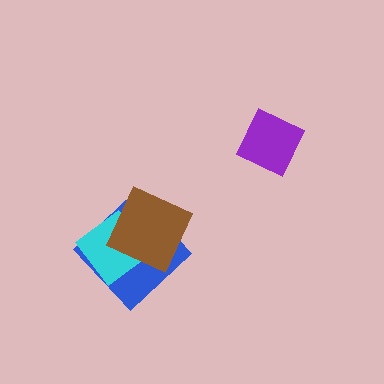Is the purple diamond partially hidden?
No, no other shape covers it.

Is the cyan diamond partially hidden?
Yes, it is partially covered by another shape.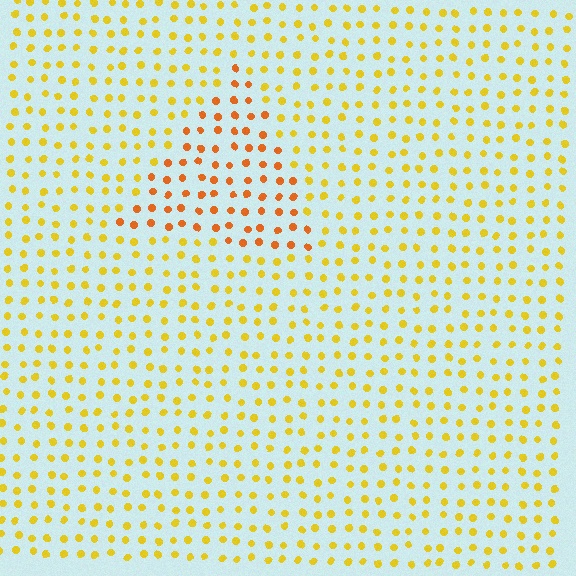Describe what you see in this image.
The image is filled with small yellow elements in a uniform arrangement. A triangle-shaped region is visible where the elements are tinted to a slightly different hue, forming a subtle color boundary.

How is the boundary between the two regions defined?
The boundary is defined purely by a slight shift in hue (about 30 degrees). Spacing, size, and orientation are identical on both sides.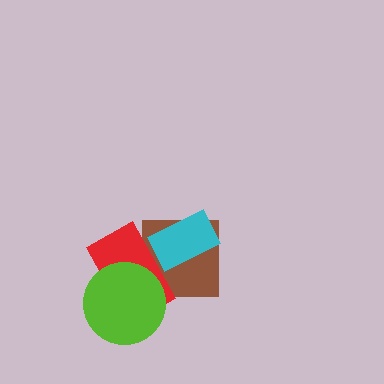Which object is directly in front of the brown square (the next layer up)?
The red rectangle is directly in front of the brown square.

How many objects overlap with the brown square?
2 objects overlap with the brown square.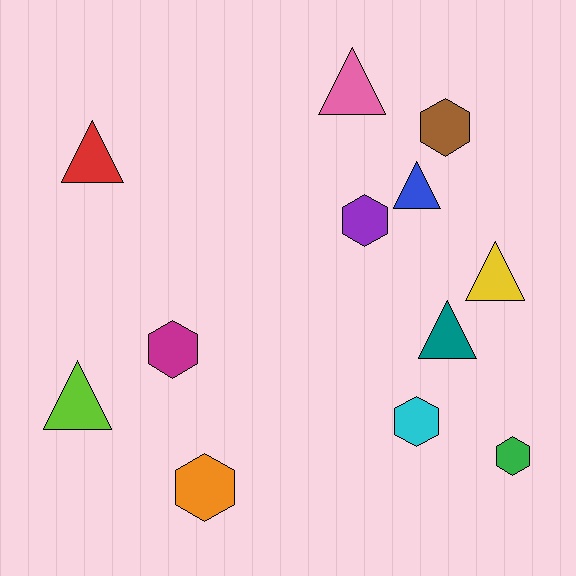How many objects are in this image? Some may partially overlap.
There are 12 objects.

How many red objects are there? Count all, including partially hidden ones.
There is 1 red object.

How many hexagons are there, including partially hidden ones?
There are 6 hexagons.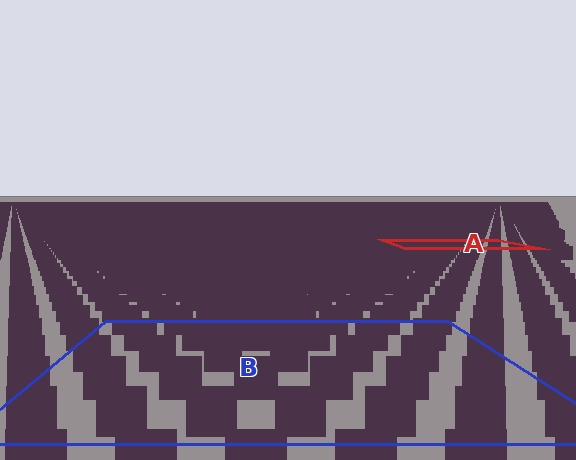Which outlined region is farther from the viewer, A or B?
Region A is farther from the viewer — the texture elements inside it appear smaller and more densely packed.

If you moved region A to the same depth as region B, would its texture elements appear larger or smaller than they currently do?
They would appear larger. At a closer depth, the same texture elements are projected at a bigger on-screen size.